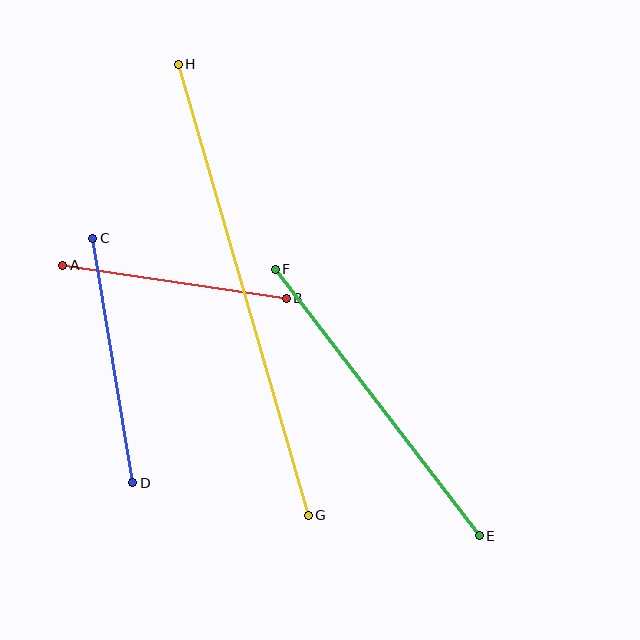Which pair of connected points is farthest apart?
Points G and H are farthest apart.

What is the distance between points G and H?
The distance is approximately 469 pixels.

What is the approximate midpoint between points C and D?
The midpoint is at approximately (113, 360) pixels.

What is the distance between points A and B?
The distance is approximately 226 pixels.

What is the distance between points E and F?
The distance is approximately 336 pixels.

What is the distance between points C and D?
The distance is approximately 248 pixels.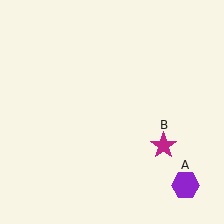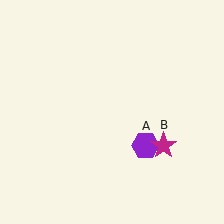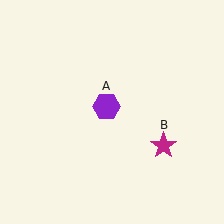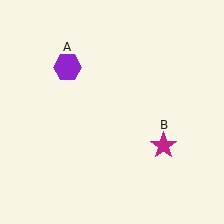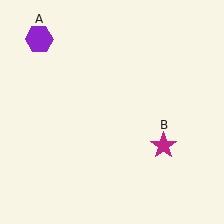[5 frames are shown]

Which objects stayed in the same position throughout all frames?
Magenta star (object B) remained stationary.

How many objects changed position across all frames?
1 object changed position: purple hexagon (object A).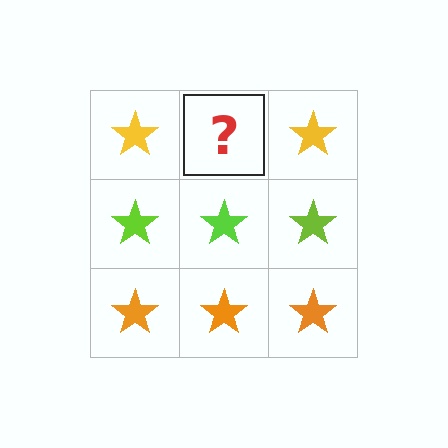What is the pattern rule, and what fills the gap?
The rule is that each row has a consistent color. The gap should be filled with a yellow star.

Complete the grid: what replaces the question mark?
The question mark should be replaced with a yellow star.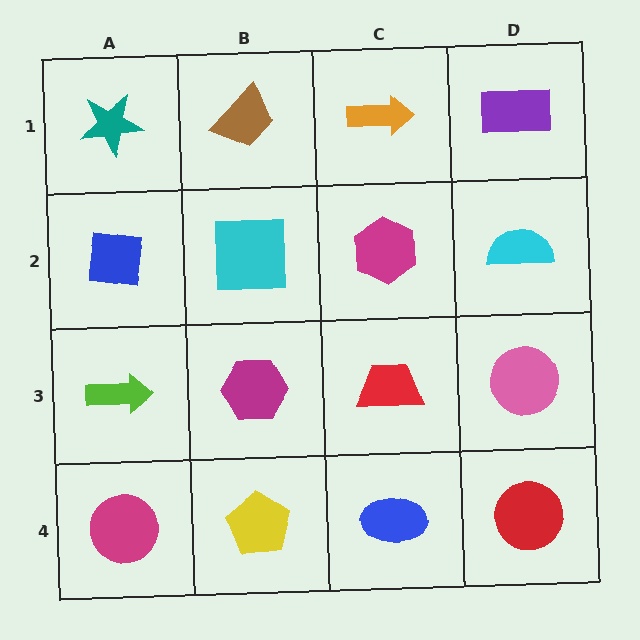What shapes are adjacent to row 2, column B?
A brown trapezoid (row 1, column B), a magenta hexagon (row 3, column B), a blue square (row 2, column A), a magenta hexagon (row 2, column C).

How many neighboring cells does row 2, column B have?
4.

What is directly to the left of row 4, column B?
A magenta circle.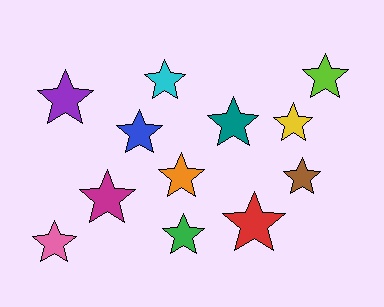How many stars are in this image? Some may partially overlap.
There are 12 stars.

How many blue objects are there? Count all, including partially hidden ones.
There is 1 blue object.